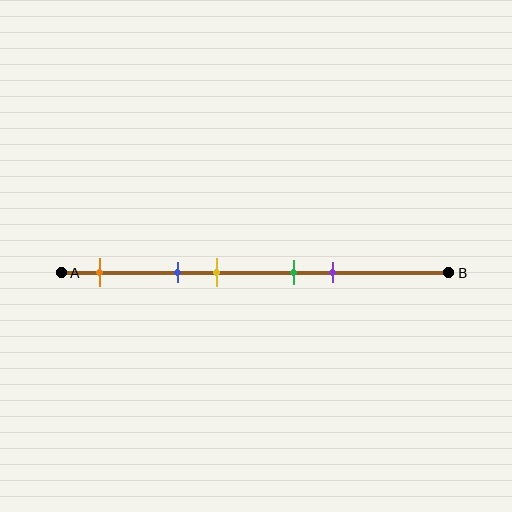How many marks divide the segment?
There are 5 marks dividing the segment.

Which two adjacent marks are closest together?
The green and purple marks are the closest adjacent pair.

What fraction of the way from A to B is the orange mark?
The orange mark is approximately 10% (0.1) of the way from A to B.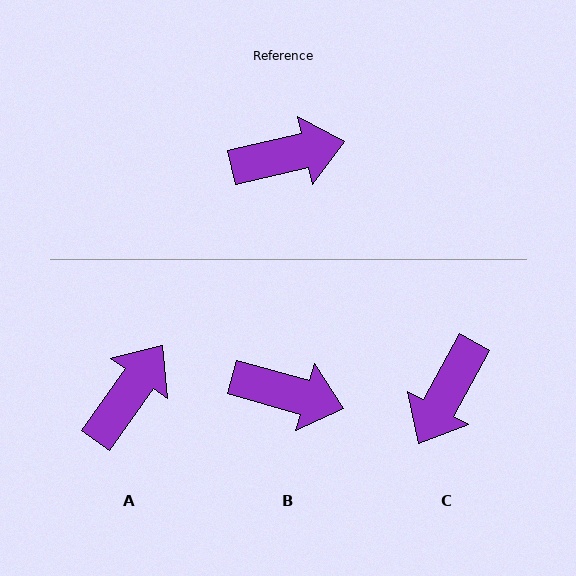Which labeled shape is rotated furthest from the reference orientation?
C, about 132 degrees away.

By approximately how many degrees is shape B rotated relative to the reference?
Approximately 28 degrees clockwise.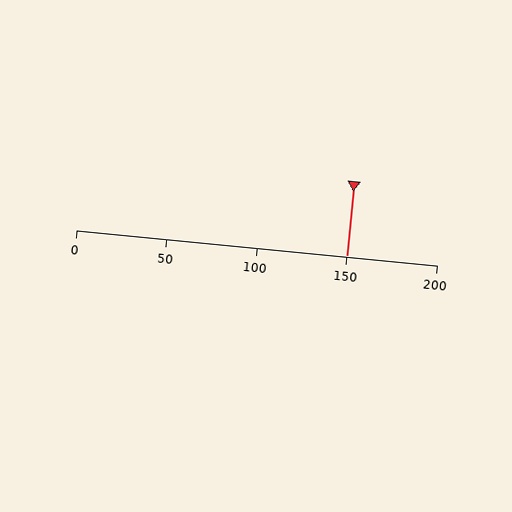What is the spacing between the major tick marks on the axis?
The major ticks are spaced 50 apart.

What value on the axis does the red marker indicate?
The marker indicates approximately 150.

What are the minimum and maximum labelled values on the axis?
The axis runs from 0 to 200.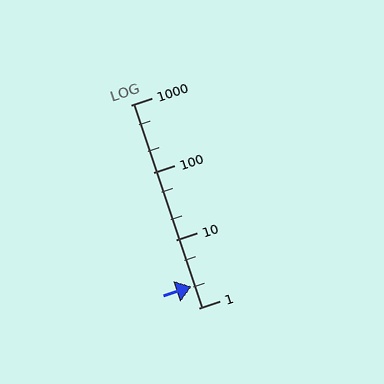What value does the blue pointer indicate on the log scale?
The pointer indicates approximately 2.1.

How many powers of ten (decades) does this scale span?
The scale spans 3 decades, from 1 to 1000.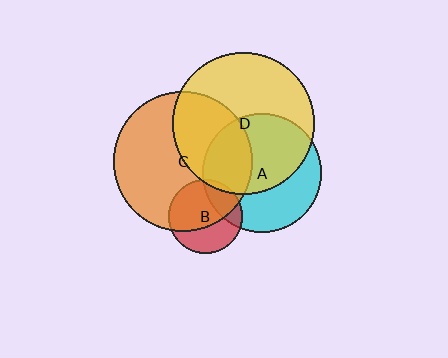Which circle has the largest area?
Circle D (yellow).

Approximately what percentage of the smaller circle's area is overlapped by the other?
Approximately 25%.